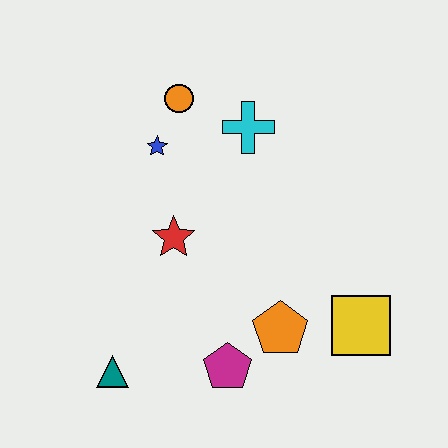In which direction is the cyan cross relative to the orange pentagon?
The cyan cross is above the orange pentagon.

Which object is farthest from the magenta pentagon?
The orange circle is farthest from the magenta pentagon.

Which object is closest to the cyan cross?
The orange circle is closest to the cyan cross.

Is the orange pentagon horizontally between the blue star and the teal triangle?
No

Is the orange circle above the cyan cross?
Yes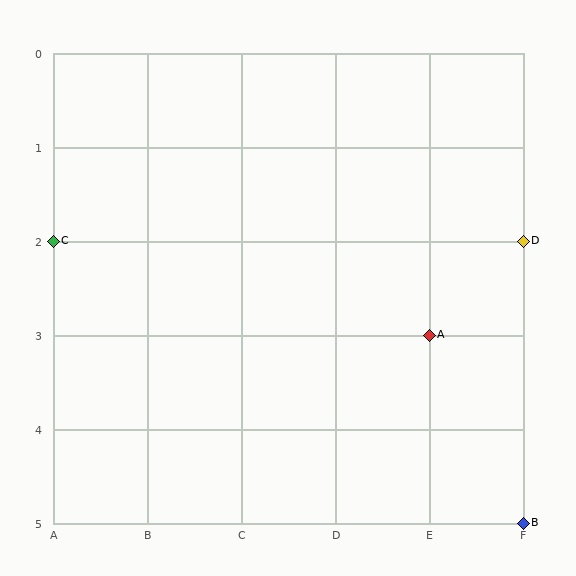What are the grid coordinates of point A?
Point A is at grid coordinates (E, 3).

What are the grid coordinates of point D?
Point D is at grid coordinates (F, 2).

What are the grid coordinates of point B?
Point B is at grid coordinates (F, 5).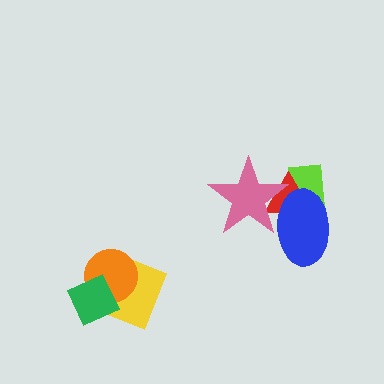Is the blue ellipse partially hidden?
No, no other shape covers it.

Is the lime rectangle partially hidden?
Yes, it is partially covered by another shape.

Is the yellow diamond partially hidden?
Yes, it is partially covered by another shape.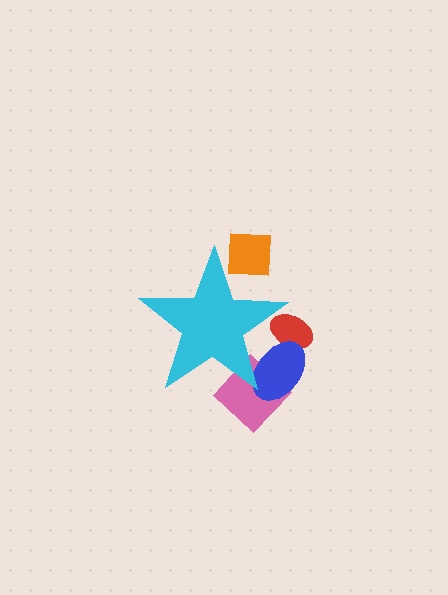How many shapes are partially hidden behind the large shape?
4 shapes are partially hidden.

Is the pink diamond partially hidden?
Yes, the pink diamond is partially hidden behind the cyan star.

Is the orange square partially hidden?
Yes, the orange square is partially hidden behind the cyan star.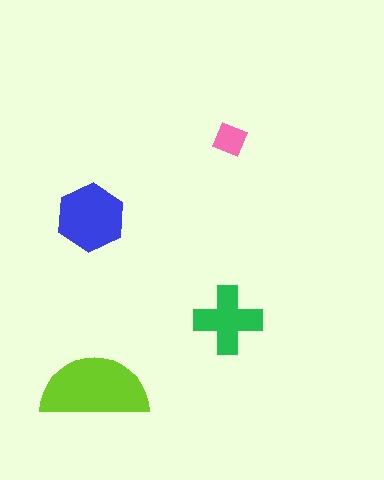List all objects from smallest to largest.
The pink diamond, the green cross, the blue hexagon, the lime semicircle.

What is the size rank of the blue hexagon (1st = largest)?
2nd.